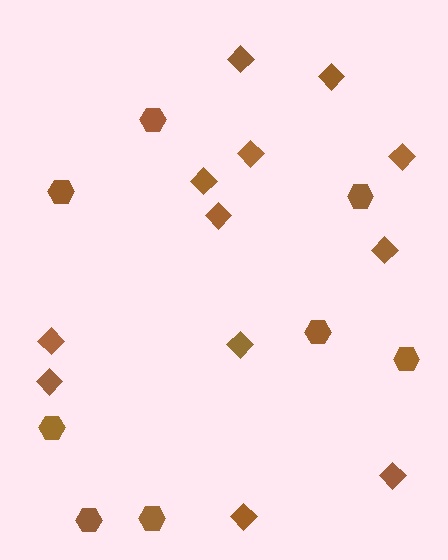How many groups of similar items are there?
There are 2 groups: one group of hexagons (8) and one group of diamonds (12).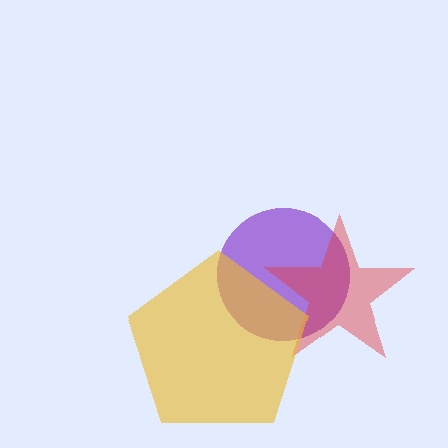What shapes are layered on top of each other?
The layered shapes are: a purple circle, a red star, a yellow pentagon.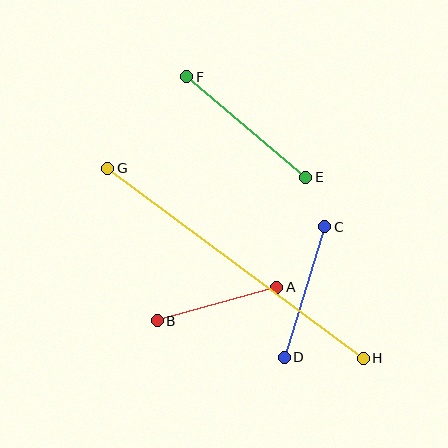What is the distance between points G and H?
The distance is approximately 319 pixels.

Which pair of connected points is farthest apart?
Points G and H are farthest apart.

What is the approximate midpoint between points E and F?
The midpoint is at approximately (246, 127) pixels.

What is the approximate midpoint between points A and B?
The midpoint is at approximately (217, 304) pixels.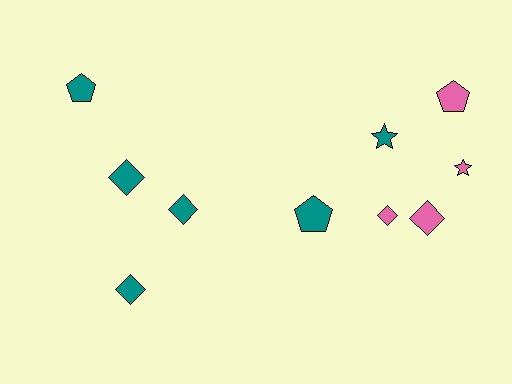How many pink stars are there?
There is 1 pink star.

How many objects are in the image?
There are 10 objects.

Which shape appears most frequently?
Diamond, with 5 objects.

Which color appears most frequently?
Teal, with 6 objects.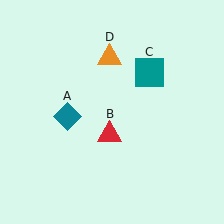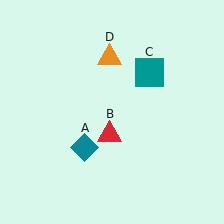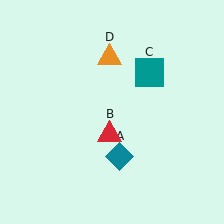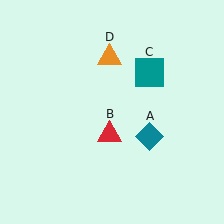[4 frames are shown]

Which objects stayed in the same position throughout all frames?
Red triangle (object B) and teal square (object C) and orange triangle (object D) remained stationary.